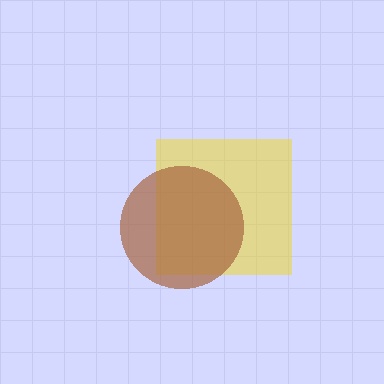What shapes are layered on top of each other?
The layered shapes are: a yellow square, a brown circle.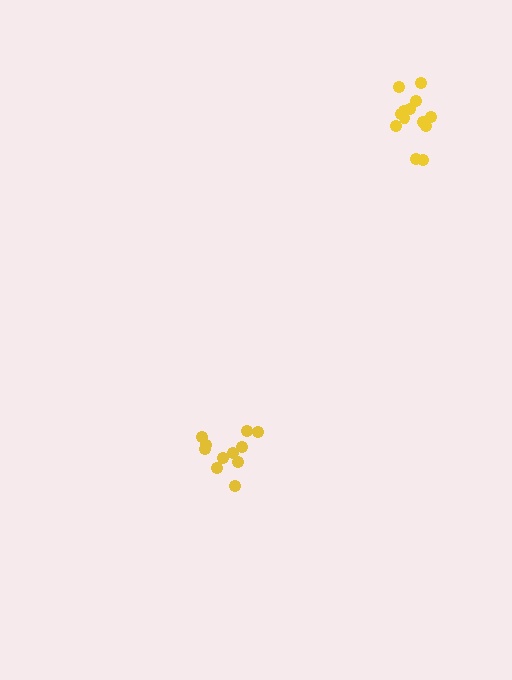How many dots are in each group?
Group 1: 11 dots, Group 2: 13 dots (24 total).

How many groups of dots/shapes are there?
There are 2 groups.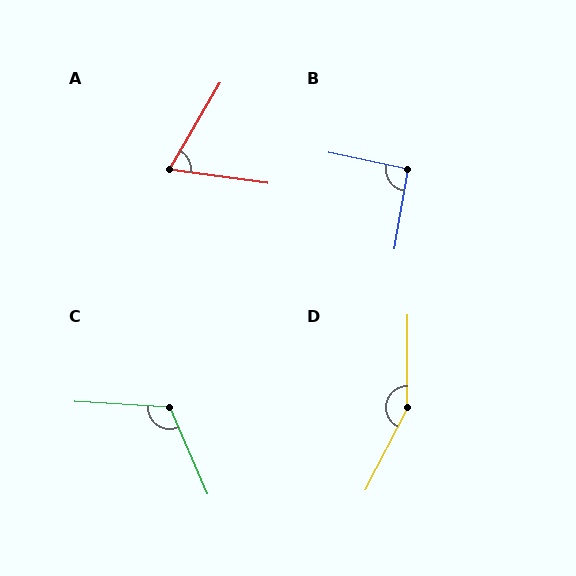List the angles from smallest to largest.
A (67°), B (92°), C (117°), D (153°).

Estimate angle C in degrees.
Approximately 117 degrees.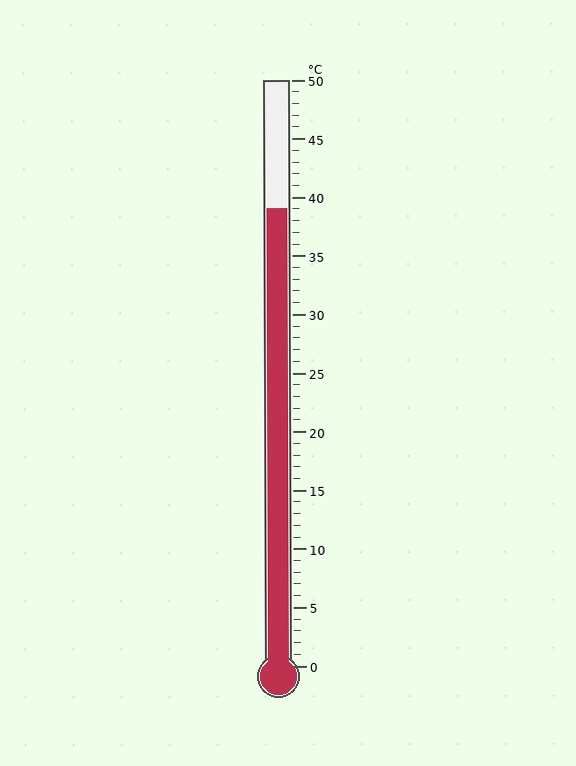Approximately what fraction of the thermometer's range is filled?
The thermometer is filled to approximately 80% of its range.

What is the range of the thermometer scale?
The thermometer scale ranges from 0°C to 50°C.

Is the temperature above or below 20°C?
The temperature is above 20°C.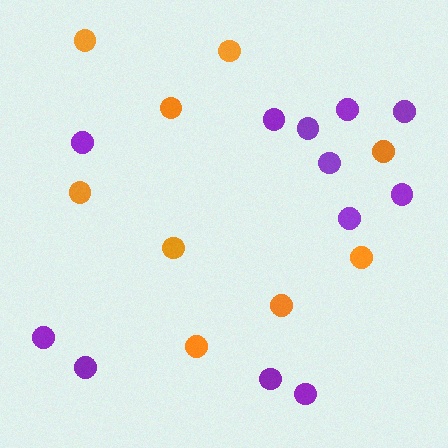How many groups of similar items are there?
There are 2 groups: one group of orange circles (9) and one group of purple circles (12).